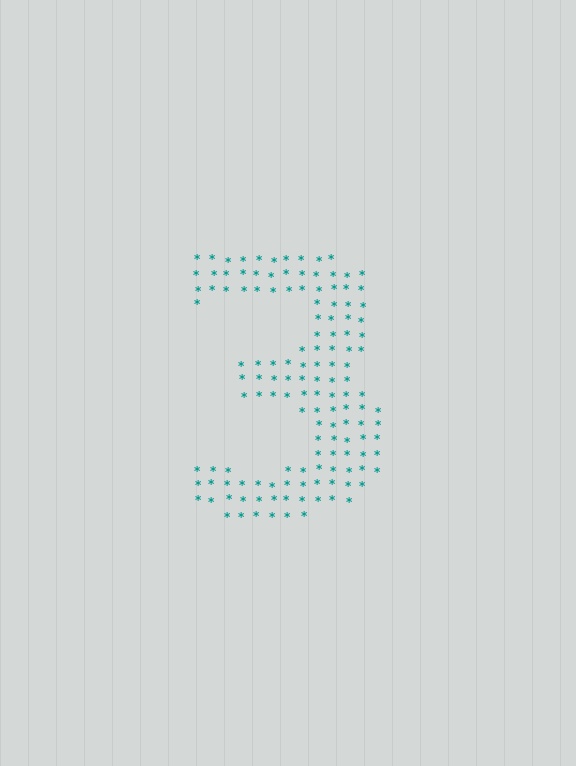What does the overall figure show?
The overall figure shows the digit 3.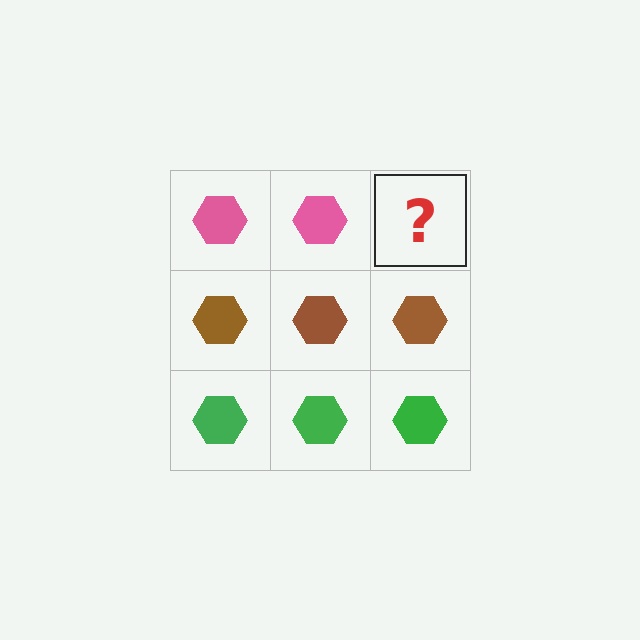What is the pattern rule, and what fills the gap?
The rule is that each row has a consistent color. The gap should be filled with a pink hexagon.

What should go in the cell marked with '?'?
The missing cell should contain a pink hexagon.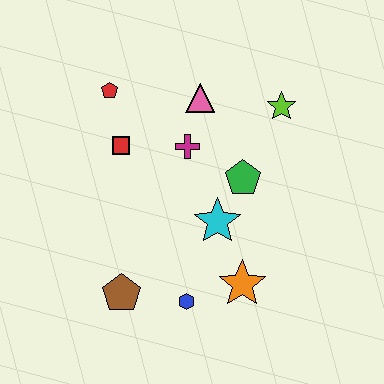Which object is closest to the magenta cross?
The pink triangle is closest to the magenta cross.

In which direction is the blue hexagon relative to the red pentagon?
The blue hexagon is below the red pentagon.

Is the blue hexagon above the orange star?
No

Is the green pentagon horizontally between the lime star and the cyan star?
Yes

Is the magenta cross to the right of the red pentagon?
Yes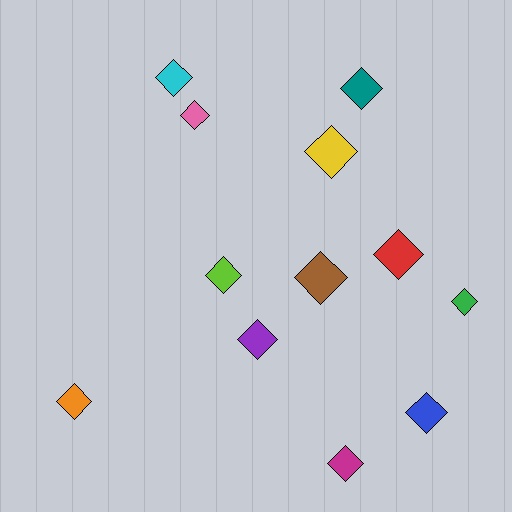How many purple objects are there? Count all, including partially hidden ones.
There is 1 purple object.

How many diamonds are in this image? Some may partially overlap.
There are 12 diamonds.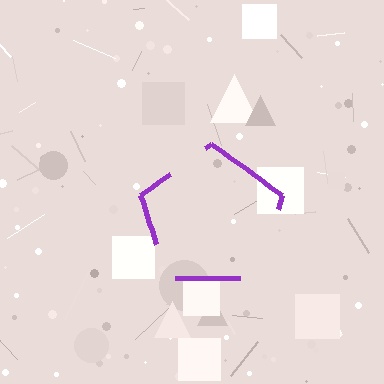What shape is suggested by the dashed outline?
The dashed outline suggests a pentagon.